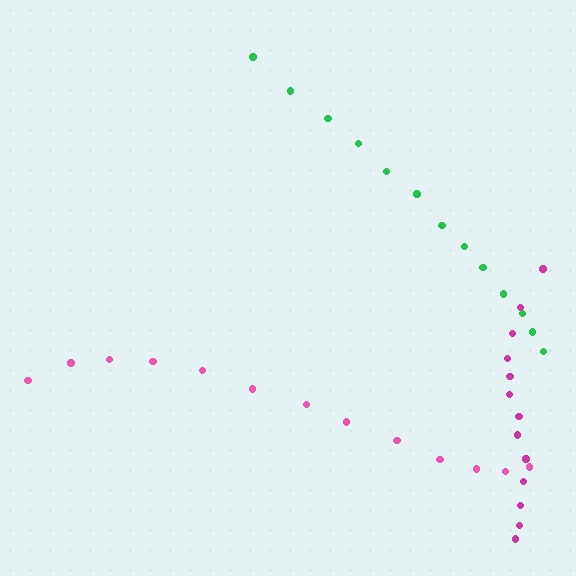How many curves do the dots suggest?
There are 3 distinct paths.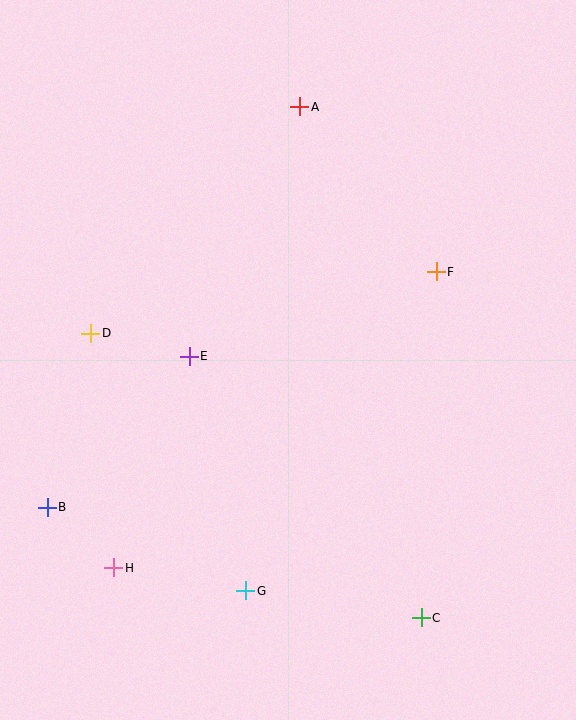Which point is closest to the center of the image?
Point E at (189, 357) is closest to the center.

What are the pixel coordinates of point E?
Point E is at (189, 357).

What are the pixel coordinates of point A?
Point A is at (300, 107).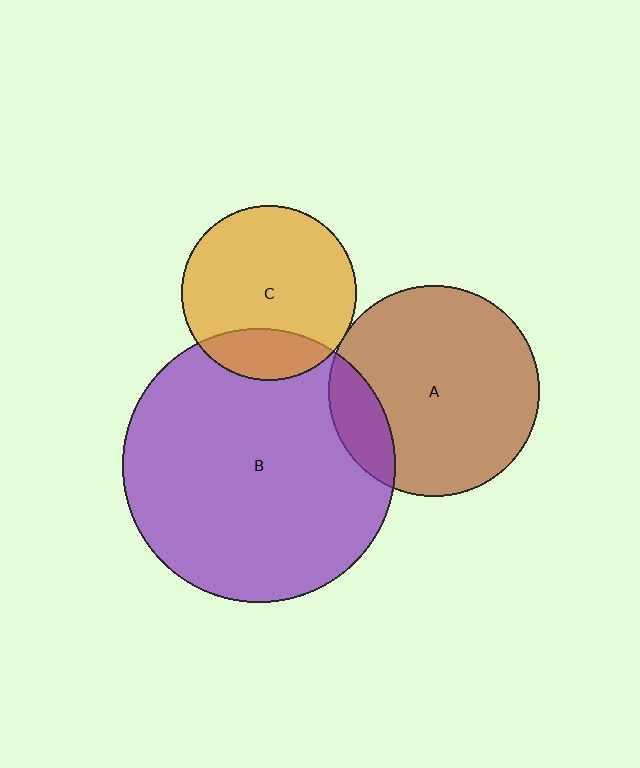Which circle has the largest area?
Circle B (purple).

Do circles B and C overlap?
Yes.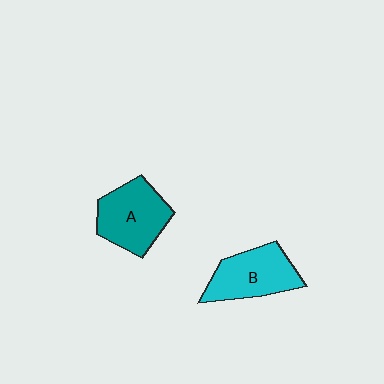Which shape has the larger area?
Shape A (teal).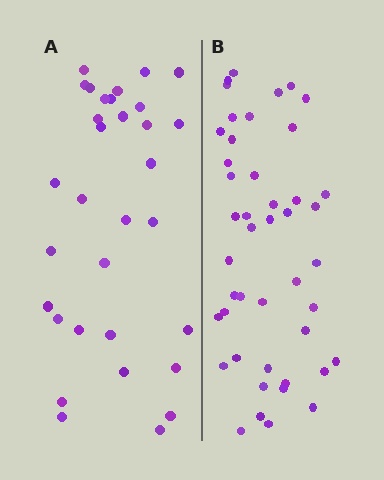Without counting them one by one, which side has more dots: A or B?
Region B (the right region) has more dots.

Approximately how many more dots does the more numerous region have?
Region B has approximately 15 more dots than region A.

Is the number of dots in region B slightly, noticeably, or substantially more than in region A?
Region B has noticeably more, but not dramatically so. The ratio is roughly 1.4 to 1.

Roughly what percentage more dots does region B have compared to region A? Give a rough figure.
About 40% more.